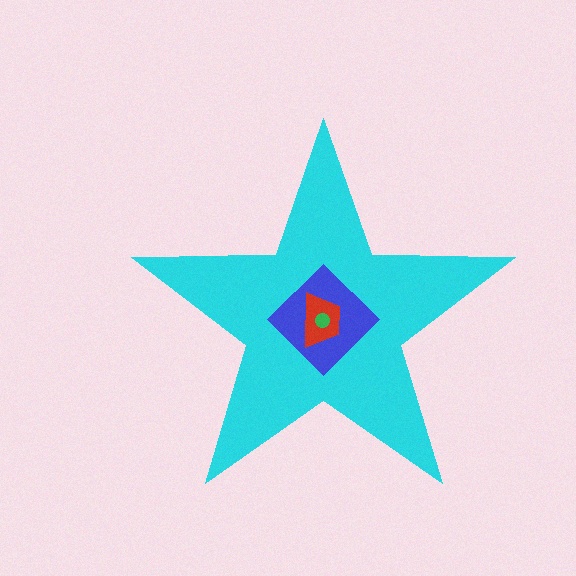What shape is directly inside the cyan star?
The blue diamond.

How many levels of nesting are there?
4.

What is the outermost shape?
The cyan star.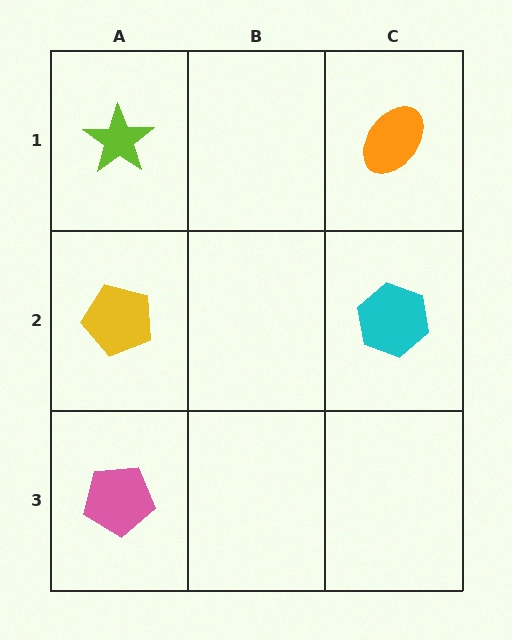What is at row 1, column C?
An orange ellipse.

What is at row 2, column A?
A yellow pentagon.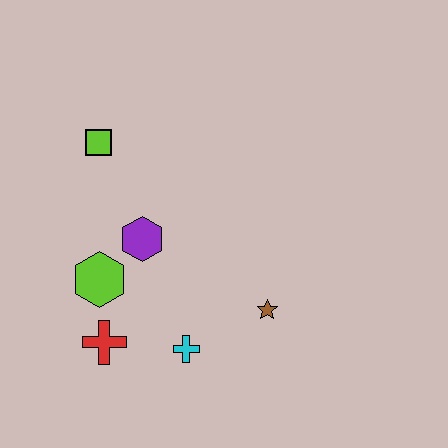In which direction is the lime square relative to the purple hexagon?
The lime square is above the purple hexagon.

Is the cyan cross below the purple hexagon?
Yes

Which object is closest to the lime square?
The purple hexagon is closest to the lime square.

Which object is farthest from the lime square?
The brown star is farthest from the lime square.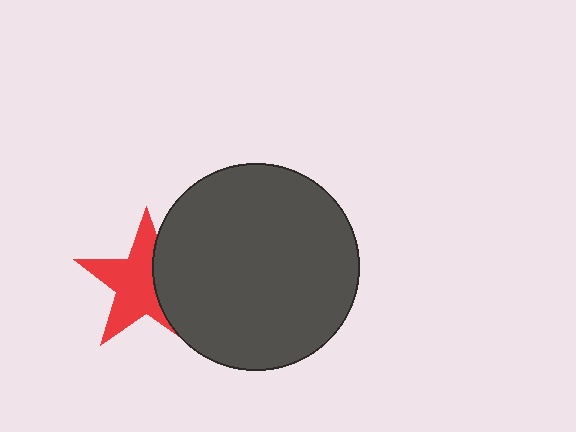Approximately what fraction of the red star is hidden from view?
Roughly 36% of the red star is hidden behind the dark gray circle.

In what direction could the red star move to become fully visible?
The red star could move left. That would shift it out from behind the dark gray circle entirely.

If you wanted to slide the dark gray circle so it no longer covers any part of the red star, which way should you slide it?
Slide it right — that is the most direct way to separate the two shapes.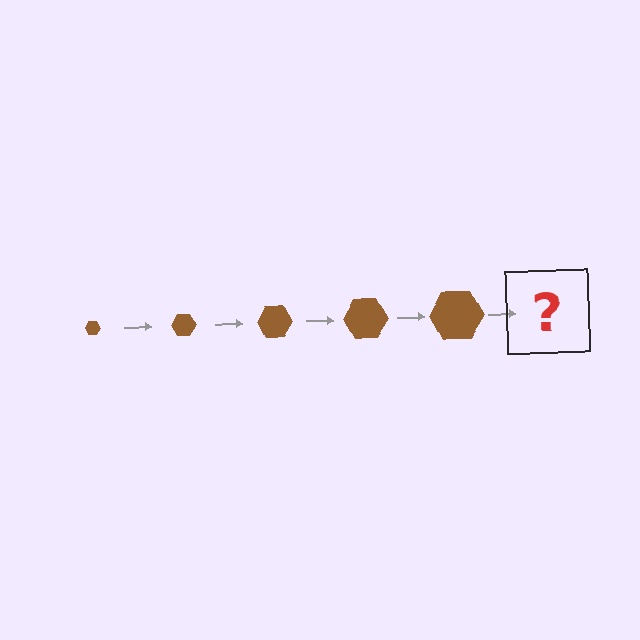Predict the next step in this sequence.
The next step is a brown hexagon, larger than the previous one.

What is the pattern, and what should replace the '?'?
The pattern is that the hexagon gets progressively larger each step. The '?' should be a brown hexagon, larger than the previous one.